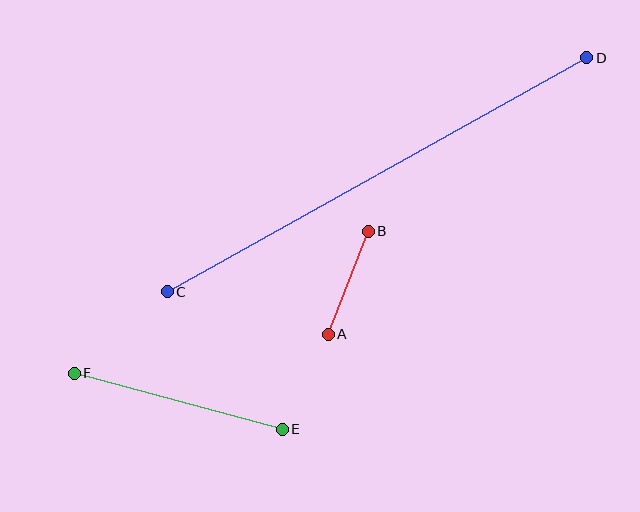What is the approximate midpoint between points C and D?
The midpoint is at approximately (377, 175) pixels.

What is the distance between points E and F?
The distance is approximately 216 pixels.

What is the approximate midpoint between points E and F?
The midpoint is at approximately (178, 401) pixels.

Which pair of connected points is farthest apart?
Points C and D are farthest apart.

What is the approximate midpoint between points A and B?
The midpoint is at approximately (348, 283) pixels.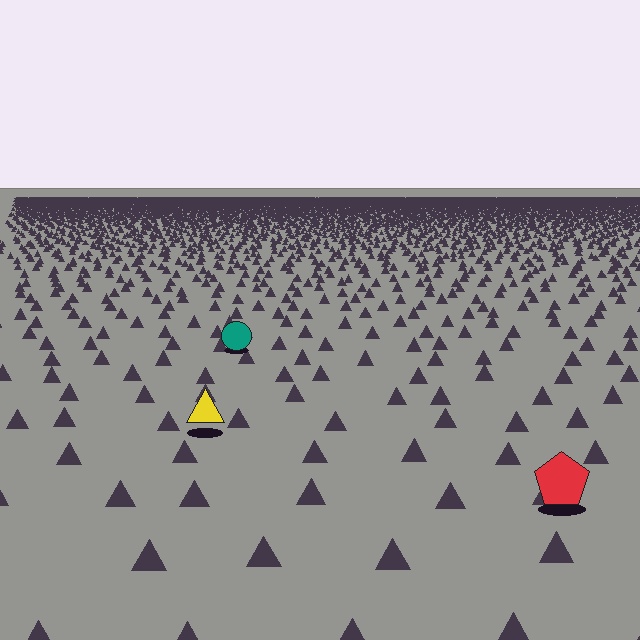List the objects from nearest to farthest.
From nearest to farthest: the red pentagon, the yellow triangle, the teal circle.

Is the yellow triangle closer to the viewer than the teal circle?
Yes. The yellow triangle is closer — you can tell from the texture gradient: the ground texture is coarser near it.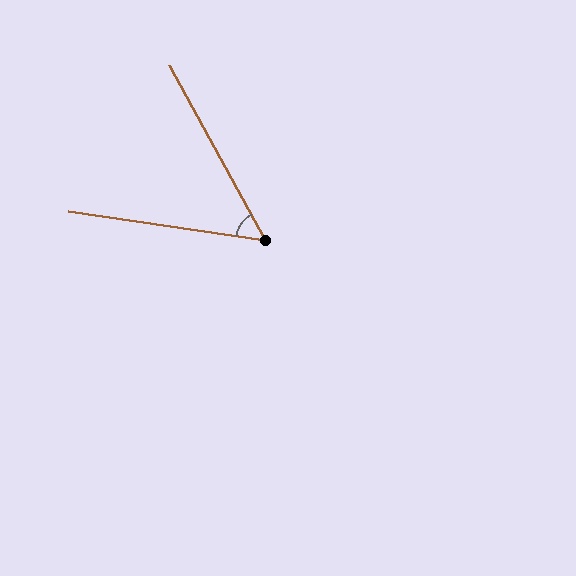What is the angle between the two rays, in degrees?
Approximately 53 degrees.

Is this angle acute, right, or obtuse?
It is acute.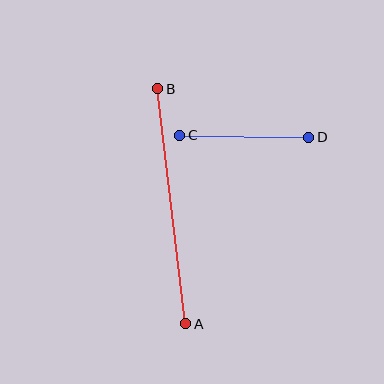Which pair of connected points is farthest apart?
Points A and B are farthest apart.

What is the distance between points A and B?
The distance is approximately 237 pixels.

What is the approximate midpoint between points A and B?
The midpoint is at approximately (172, 206) pixels.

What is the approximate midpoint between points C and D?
The midpoint is at approximately (244, 136) pixels.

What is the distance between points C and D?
The distance is approximately 129 pixels.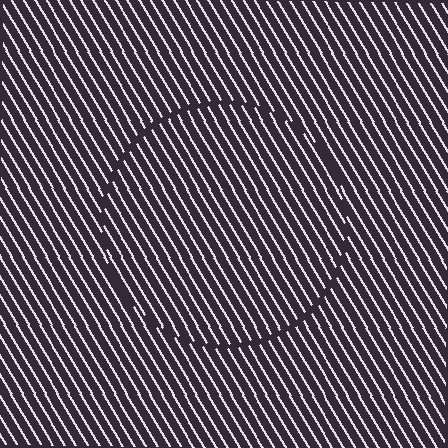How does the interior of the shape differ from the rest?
The interior of the shape contains the same grating, shifted by half a period — the contour is defined by the phase discontinuity where line-ends from the inner and outer gratings abut.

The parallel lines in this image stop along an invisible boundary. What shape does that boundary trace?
An illusory circle. The interior of the shape contains the same grating, shifted by half a period — the contour is defined by the phase discontinuity where line-ends from the inner and outer gratings abut.